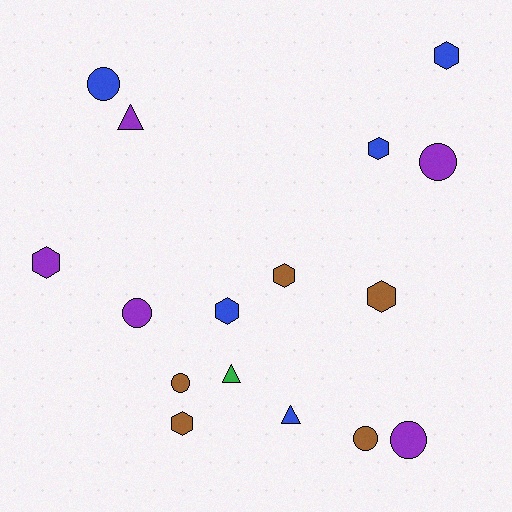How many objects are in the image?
There are 16 objects.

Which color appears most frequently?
Purple, with 5 objects.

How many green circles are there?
There are no green circles.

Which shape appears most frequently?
Hexagon, with 7 objects.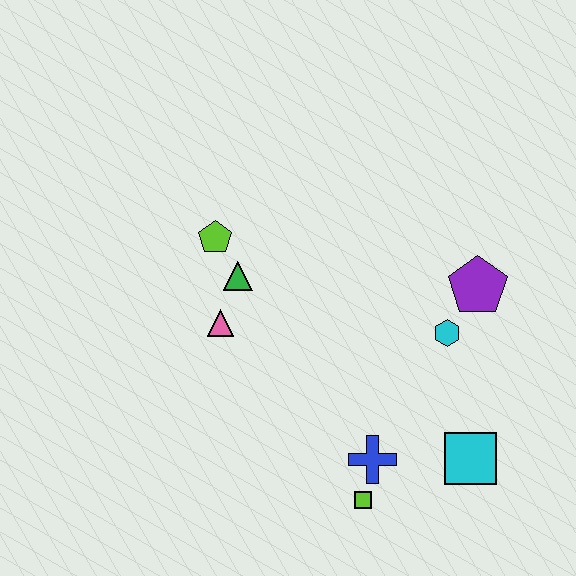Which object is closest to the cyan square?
The blue cross is closest to the cyan square.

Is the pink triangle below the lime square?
No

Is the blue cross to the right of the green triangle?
Yes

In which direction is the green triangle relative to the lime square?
The green triangle is above the lime square.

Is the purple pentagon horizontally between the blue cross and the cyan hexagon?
No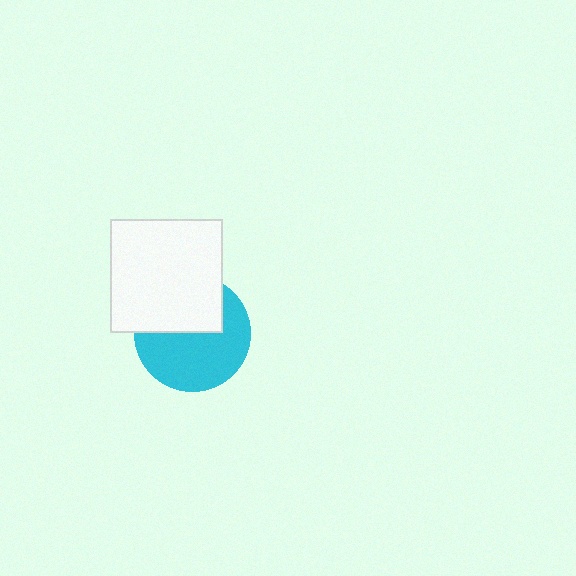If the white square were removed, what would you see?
You would see the complete cyan circle.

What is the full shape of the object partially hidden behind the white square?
The partially hidden object is a cyan circle.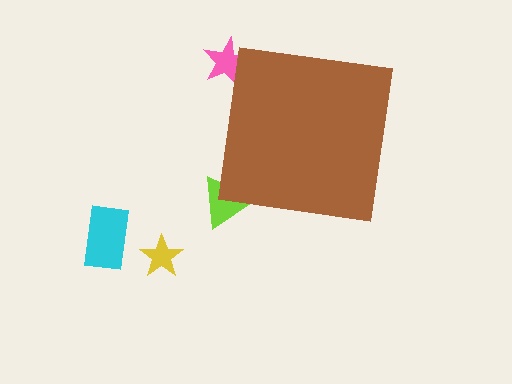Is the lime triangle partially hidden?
Yes, the lime triangle is partially hidden behind the brown square.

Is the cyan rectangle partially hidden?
No, the cyan rectangle is fully visible.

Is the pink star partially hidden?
Yes, the pink star is partially hidden behind the brown square.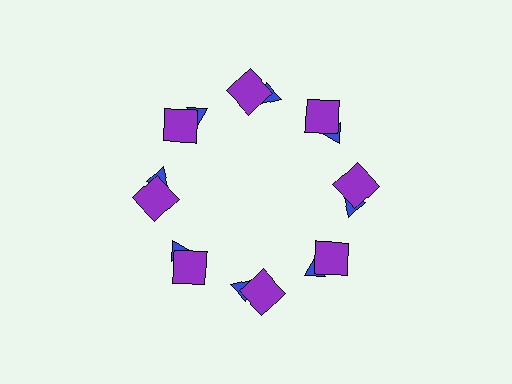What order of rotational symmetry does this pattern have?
This pattern has 8-fold rotational symmetry.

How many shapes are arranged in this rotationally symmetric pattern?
There are 16 shapes, arranged in 8 groups of 2.